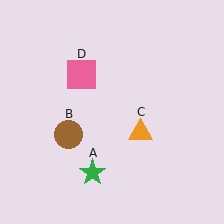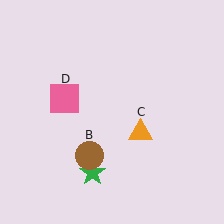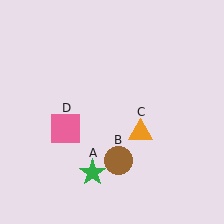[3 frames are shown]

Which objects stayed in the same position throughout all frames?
Green star (object A) and orange triangle (object C) remained stationary.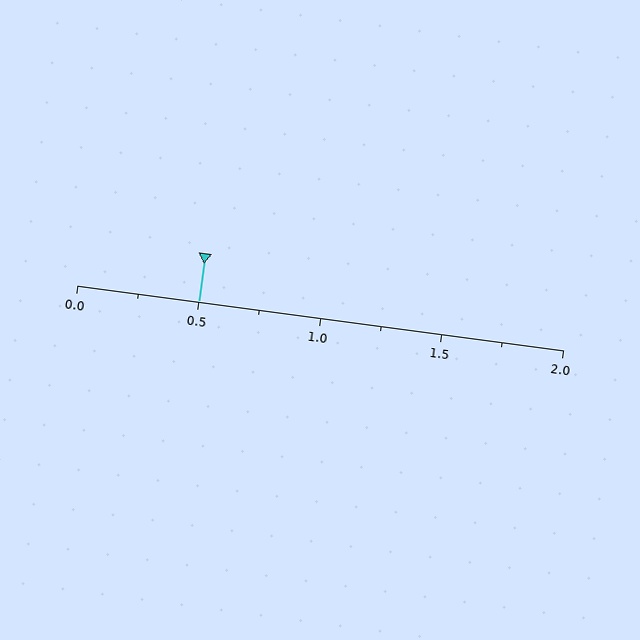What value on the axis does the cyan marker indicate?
The marker indicates approximately 0.5.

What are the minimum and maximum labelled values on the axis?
The axis runs from 0.0 to 2.0.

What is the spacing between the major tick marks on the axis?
The major ticks are spaced 0.5 apart.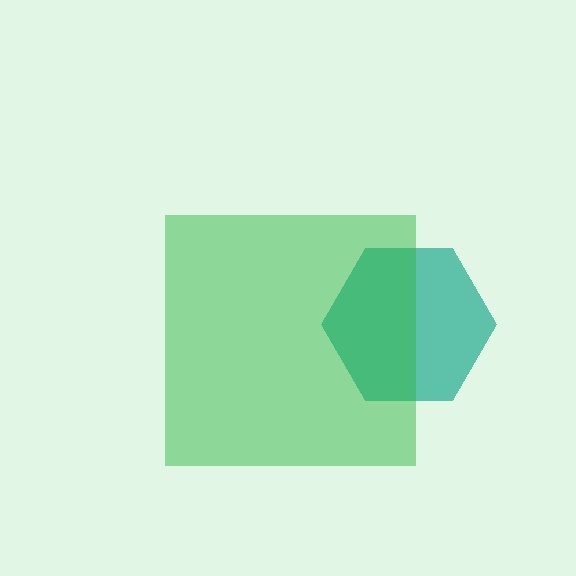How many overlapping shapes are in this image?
There are 2 overlapping shapes in the image.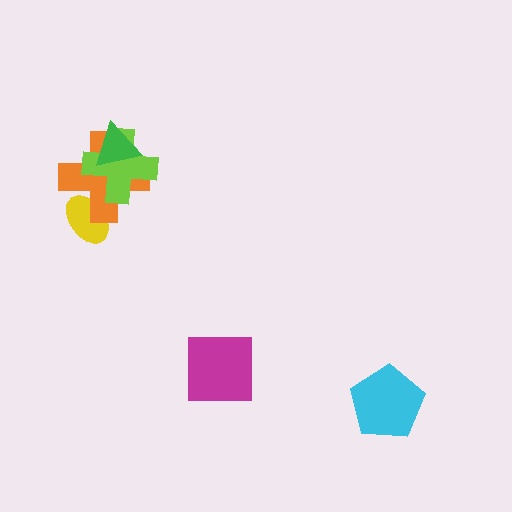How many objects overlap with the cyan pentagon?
0 objects overlap with the cyan pentagon.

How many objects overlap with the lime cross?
2 objects overlap with the lime cross.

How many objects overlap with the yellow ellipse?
1 object overlaps with the yellow ellipse.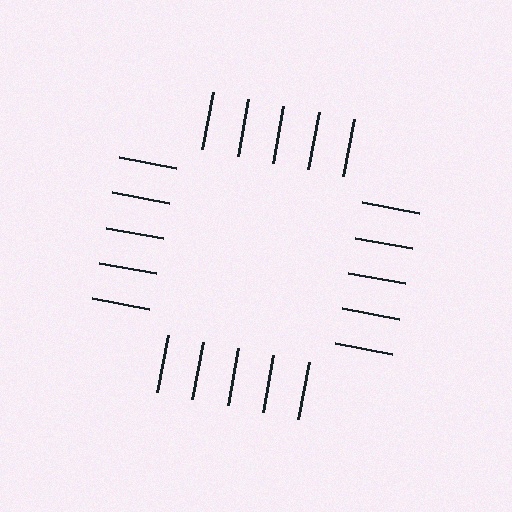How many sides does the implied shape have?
4 sides — the line-ends trace a square.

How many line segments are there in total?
20 — 5 along each of the 4 edges.